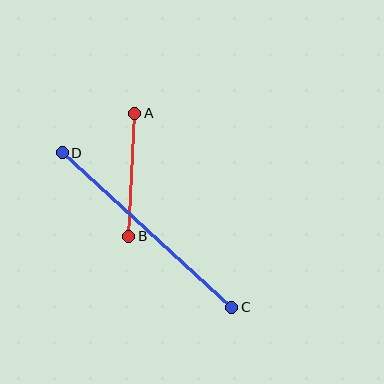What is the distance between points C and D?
The distance is approximately 229 pixels.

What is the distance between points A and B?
The distance is approximately 123 pixels.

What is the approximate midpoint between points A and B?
The midpoint is at approximately (132, 175) pixels.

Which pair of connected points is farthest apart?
Points C and D are farthest apart.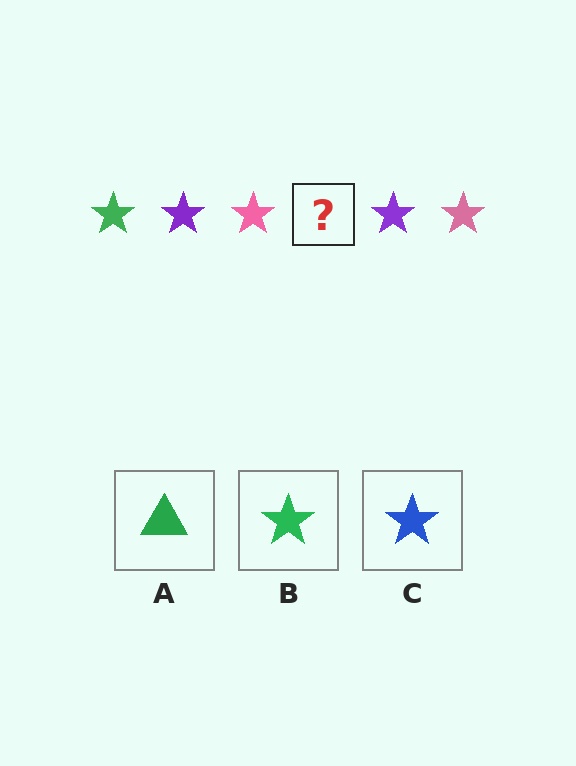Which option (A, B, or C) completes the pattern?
B.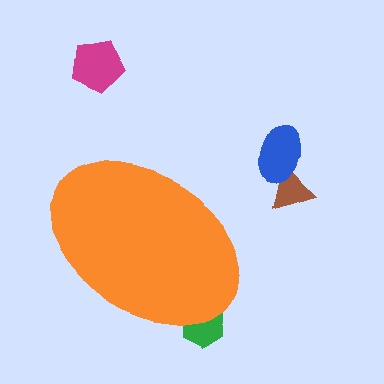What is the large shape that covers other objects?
An orange ellipse.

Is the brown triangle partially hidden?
No, the brown triangle is fully visible.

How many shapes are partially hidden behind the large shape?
1 shape is partially hidden.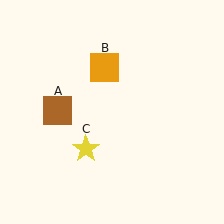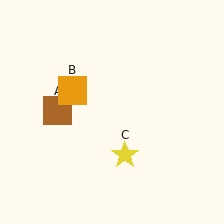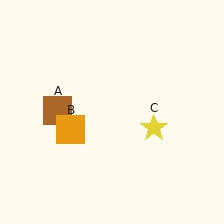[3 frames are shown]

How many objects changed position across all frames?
2 objects changed position: orange square (object B), yellow star (object C).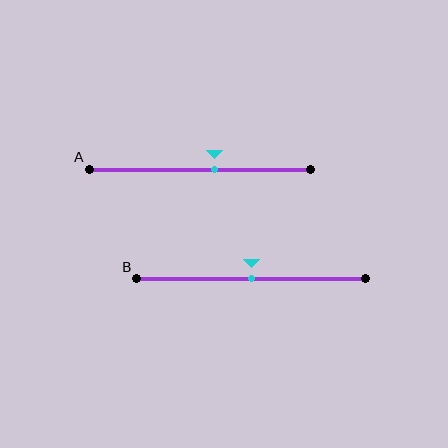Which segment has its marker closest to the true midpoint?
Segment B has its marker closest to the true midpoint.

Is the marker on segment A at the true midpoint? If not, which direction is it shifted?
No, the marker on segment A is shifted to the right by about 7% of the segment length.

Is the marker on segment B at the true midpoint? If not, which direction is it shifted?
Yes, the marker on segment B is at the true midpoint.